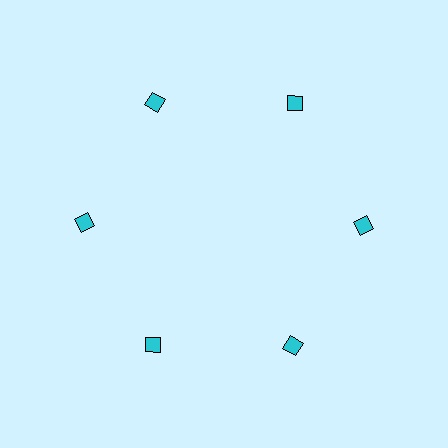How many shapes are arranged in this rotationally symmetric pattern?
There are 6 shapes, arranged in 6 groups of 1.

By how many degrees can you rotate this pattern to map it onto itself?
The pattern maps onto itself every 60 degrees of rotation.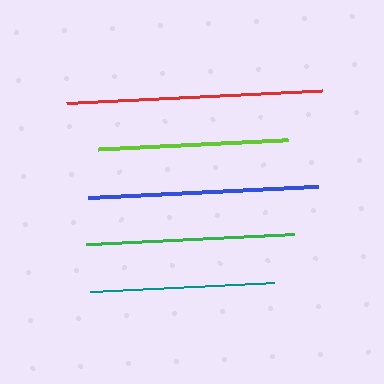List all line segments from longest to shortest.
From longest to shortest: red, blue, green, lime, teal.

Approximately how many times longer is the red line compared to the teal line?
The red line is approximately 1.4 times the length of the teal line.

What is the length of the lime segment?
The lime segment is approximately 190 pixels long.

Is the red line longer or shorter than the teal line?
The red line is longer than the teal line.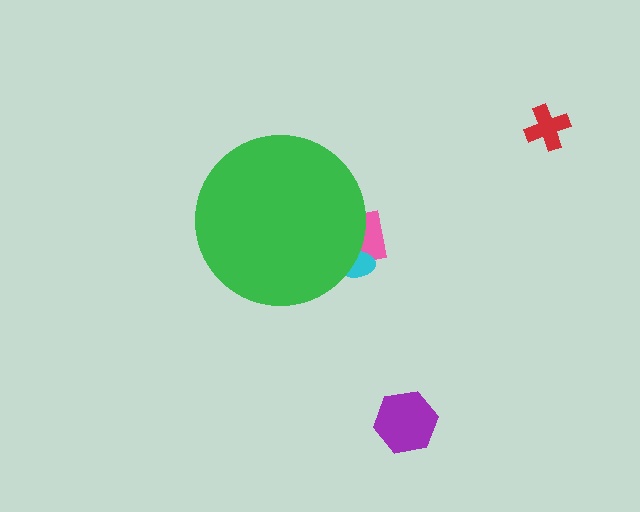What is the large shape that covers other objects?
A green circle.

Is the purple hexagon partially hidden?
No, the purple hexagon is fully visible.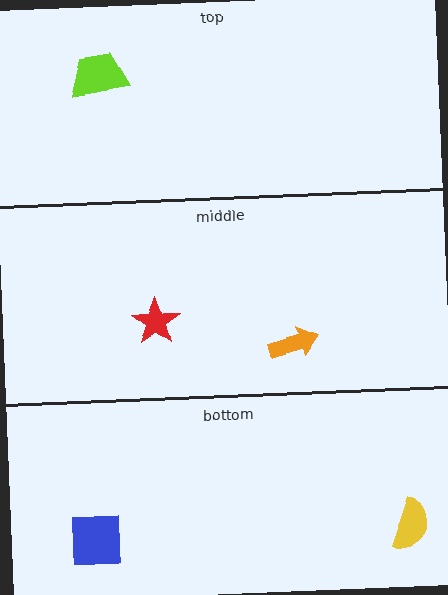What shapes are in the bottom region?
The yellow semicircle, the blue square.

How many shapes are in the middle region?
2.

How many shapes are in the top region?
1.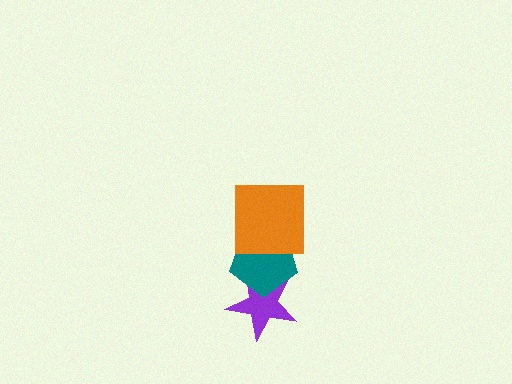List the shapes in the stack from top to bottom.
From top to bottom: the orange square, the teal pentagon, the purple star.